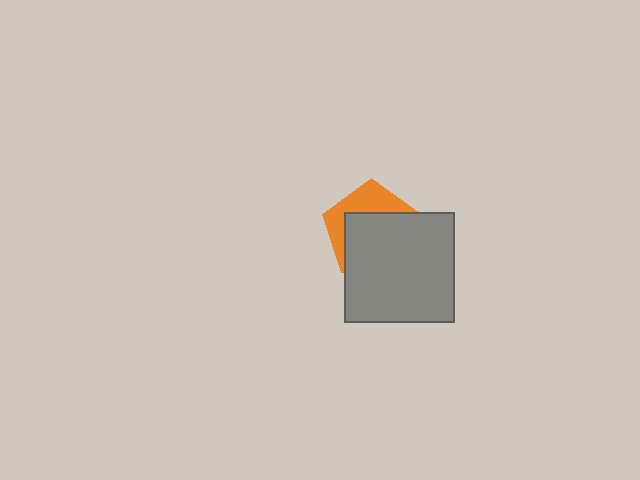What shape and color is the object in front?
The object in front is a gray square.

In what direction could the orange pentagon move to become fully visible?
The orange pentagon could move up. That would shift it out from behind the gray square entirely.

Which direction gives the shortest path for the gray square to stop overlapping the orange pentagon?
Moving down gives the shortest separation.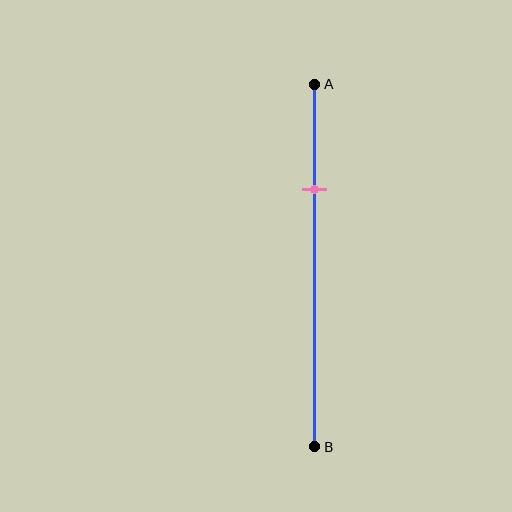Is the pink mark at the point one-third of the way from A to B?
No, the mark is at about 30% from A, not at the 33% one-third point.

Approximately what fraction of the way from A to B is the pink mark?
The pink mark is approximately 30% of the way from A to B.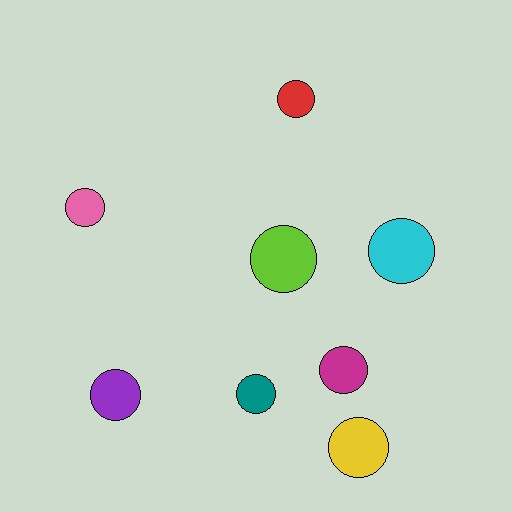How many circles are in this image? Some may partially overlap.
There are 8 circles.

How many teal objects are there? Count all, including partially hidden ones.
There is 1 teal object.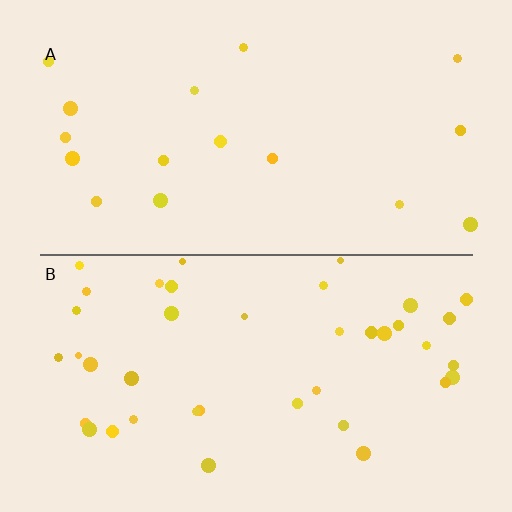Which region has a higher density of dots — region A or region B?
B (the bottom).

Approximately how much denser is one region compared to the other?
Approximately 2.4× — region B over region A.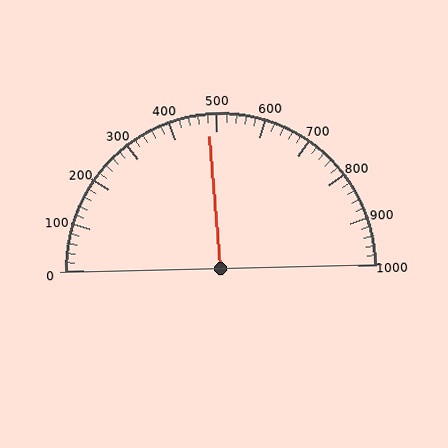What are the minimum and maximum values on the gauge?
The gauge ranges from 0 to 1000.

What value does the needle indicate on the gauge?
The needle indicates approximately 480.